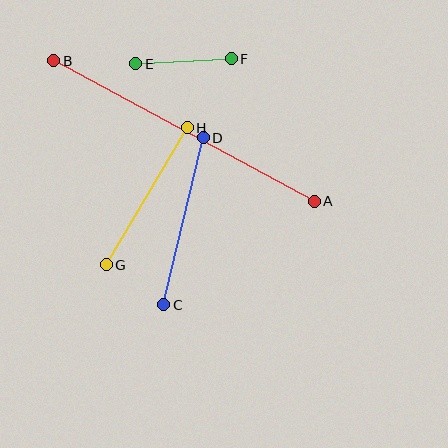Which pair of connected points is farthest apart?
Points A and B are farthest apart.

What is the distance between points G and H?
The distance is approximately 160 pixels.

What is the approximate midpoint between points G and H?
The midpoint is at approximately (147, 196) pixels.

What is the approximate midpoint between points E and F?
The midpoint is at approximately (184, 61) pixels.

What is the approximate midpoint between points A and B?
The midpoint is at approximately (184, 131) pixels.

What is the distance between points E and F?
The distance is approximately 96 pixels.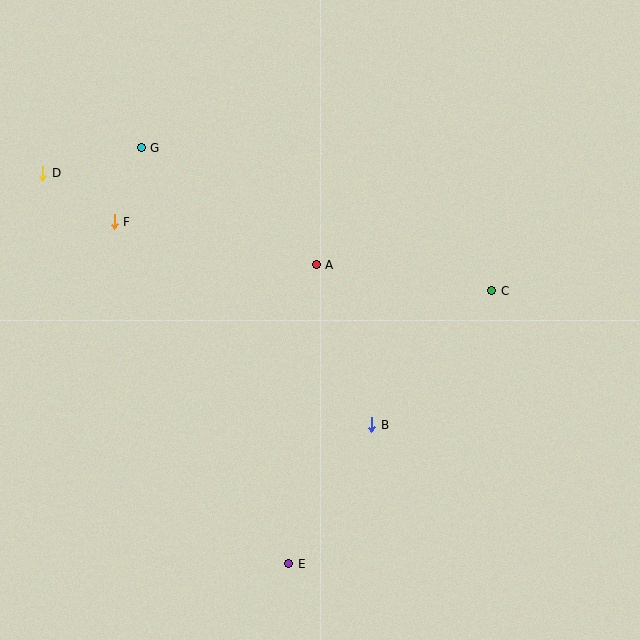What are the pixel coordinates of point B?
Point B is at (372, 425).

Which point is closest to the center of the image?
Point A at (316, 265) is closest to the center.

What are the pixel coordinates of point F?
Point F is at (114, 222).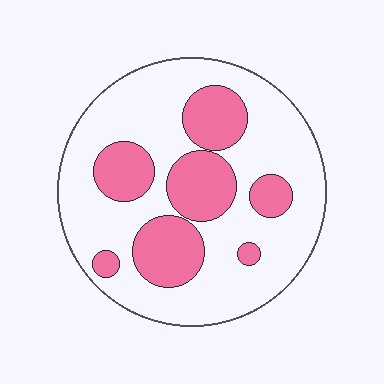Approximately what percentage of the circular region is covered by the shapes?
Approximately 30%.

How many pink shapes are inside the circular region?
7.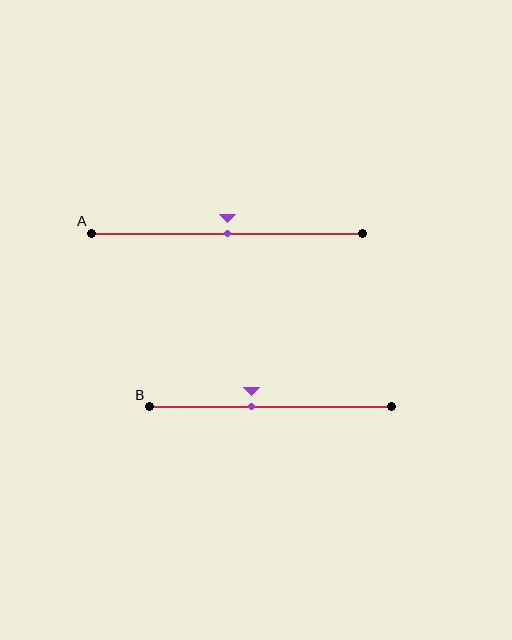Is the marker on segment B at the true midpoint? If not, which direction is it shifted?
No, the marker on segment B is shifted to the left by about 8% of the segment length.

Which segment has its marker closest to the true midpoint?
Segment A has its marker closest to the true midpoint.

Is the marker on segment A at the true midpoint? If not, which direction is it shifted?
Yes, the marker on segment A is at the true midpoint.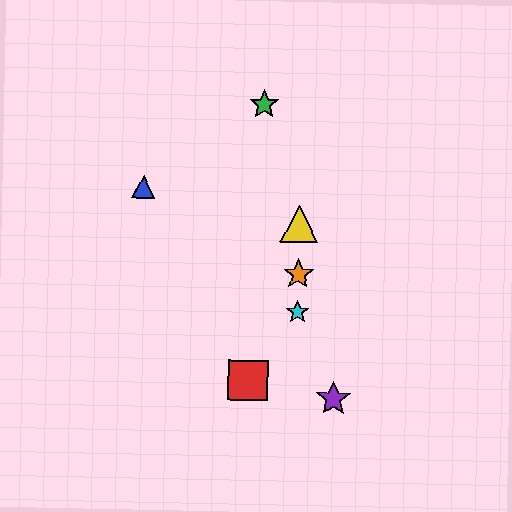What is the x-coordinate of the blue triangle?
The blue triangle is at x≈144.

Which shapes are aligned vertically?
The yellow triangle, the orange star, the cyan star are aligned vertically.